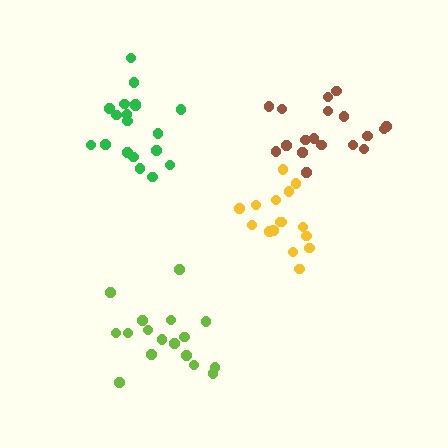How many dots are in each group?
Group 1: 19 dots, Group 2: 18 dots, Group 3: 17 dots, Group 4: 16 dots (70 total).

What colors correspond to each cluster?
The clusters are colored: green, brown, lime, yellow.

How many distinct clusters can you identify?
There are 4 distinct clusters.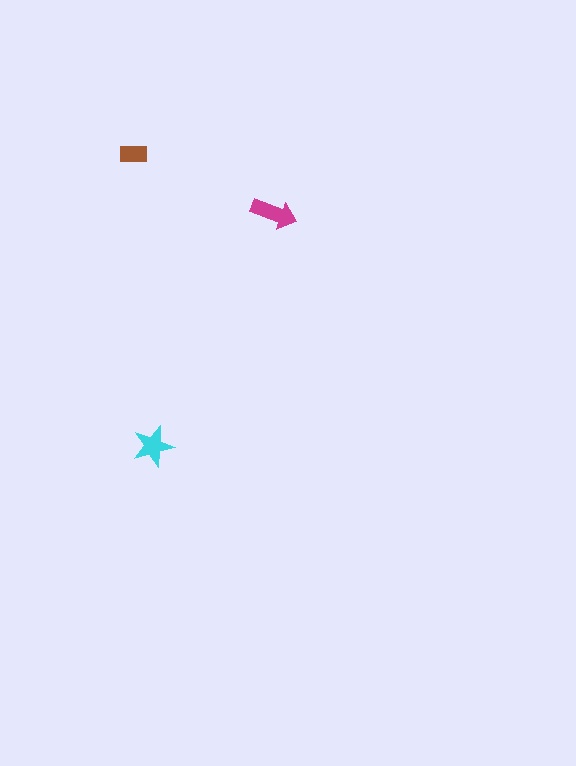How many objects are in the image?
There are 3 objects in the image.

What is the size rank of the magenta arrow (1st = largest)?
1st.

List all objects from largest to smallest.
The magenta arrow, the cyan star, the brown rectangle.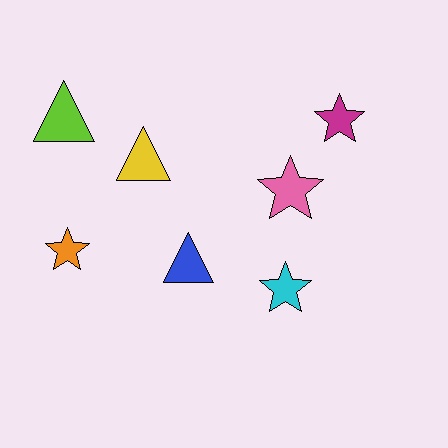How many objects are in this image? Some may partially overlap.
There are 7 objects.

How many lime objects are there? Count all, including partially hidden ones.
There is 1 lime object.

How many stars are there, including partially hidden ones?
There are 4 stars.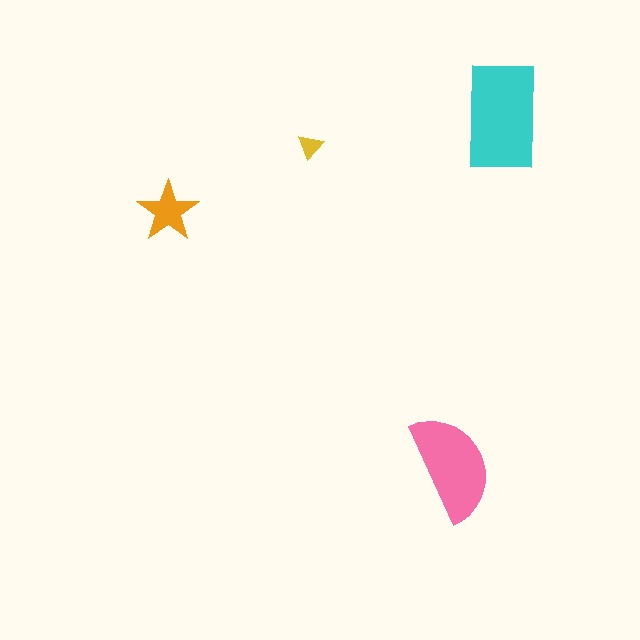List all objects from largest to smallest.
The cyan rectangle, the pink semicircle, the orange star, the yellow triangle.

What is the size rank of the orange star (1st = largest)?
3rd.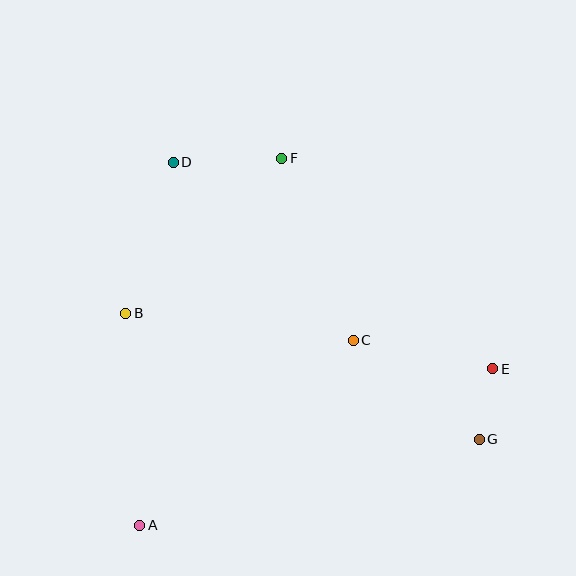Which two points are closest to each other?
Points E and G are closest to each other.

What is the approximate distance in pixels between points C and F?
The distance between C and F is approximately 195 pixels.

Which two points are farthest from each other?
Points D and G are farthest from each other.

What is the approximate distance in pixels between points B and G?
The distance between B and G is approximately 375 pixels.